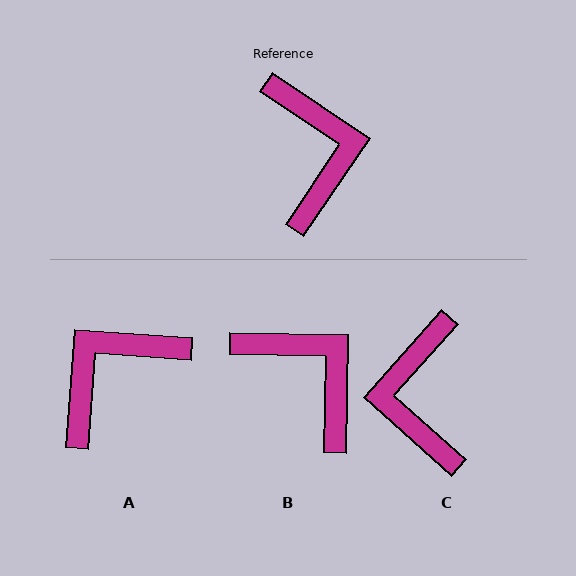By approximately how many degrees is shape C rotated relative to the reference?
Approximately 172 degrees counter-clockwise.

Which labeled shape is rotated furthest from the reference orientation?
C, about 172 degrees away.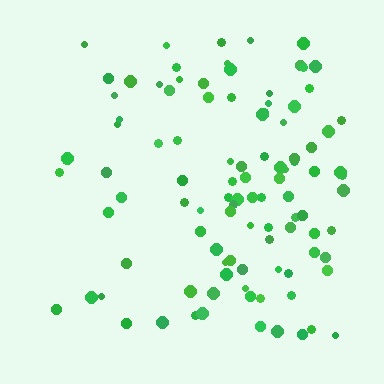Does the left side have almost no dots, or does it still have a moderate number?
Still a moderate number, just noticeably fewer than the right.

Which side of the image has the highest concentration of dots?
The right.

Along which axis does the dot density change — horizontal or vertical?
Horizontal.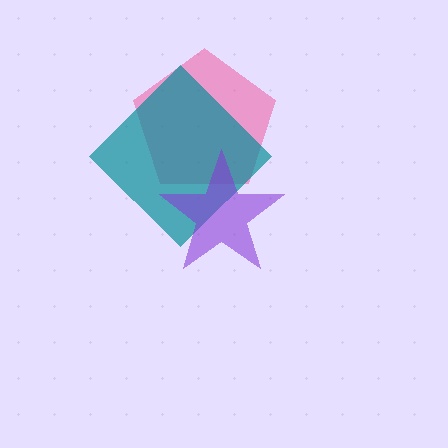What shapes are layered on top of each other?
The layered shapes are: a pink pentagon, a teal diamond, a purple star.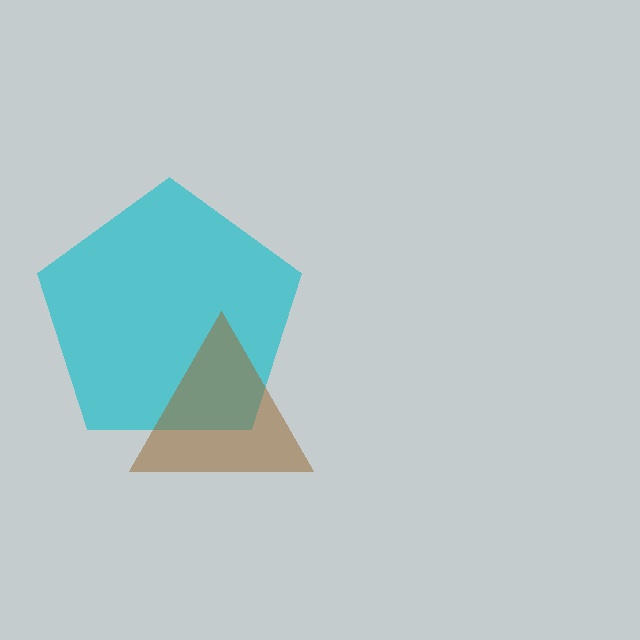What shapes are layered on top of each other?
The layered shapes are: a cyan pentagon, a brown triangle.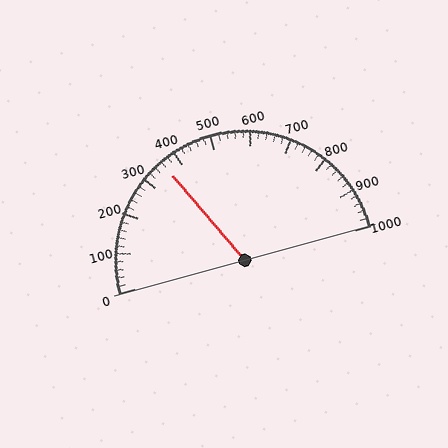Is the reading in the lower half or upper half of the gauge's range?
The reading is in the lower half of the range (0 to 1000).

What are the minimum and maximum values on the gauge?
The gauge ranges from 0 to 1000.